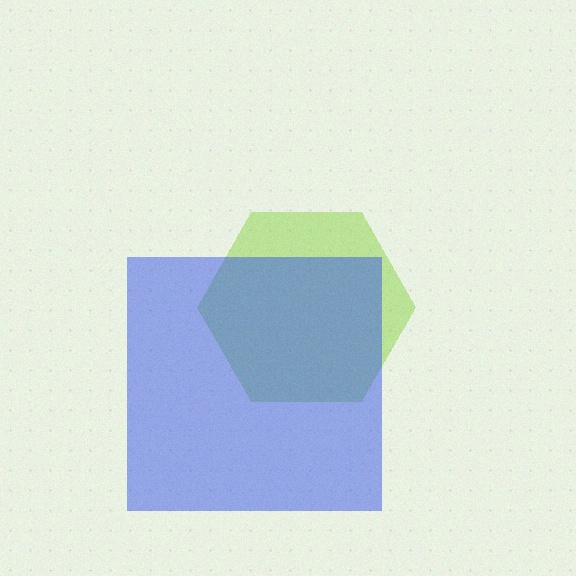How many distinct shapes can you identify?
There are 2 distinct shapes: a lime hexagon, a blue square.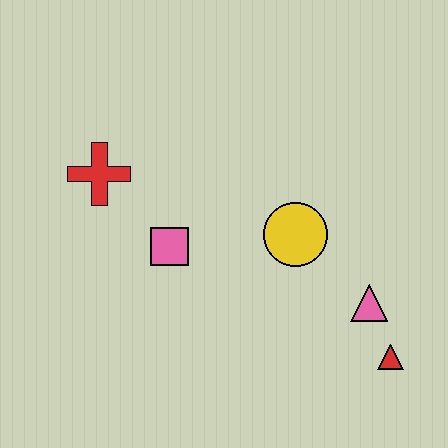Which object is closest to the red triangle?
The pink triangle is closest to the red triangle.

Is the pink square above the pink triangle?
Yes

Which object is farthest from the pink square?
The red triangle is farthest from the pink square.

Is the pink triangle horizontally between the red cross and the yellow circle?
No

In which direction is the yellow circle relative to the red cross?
The yellow circle is to the right of the red cross.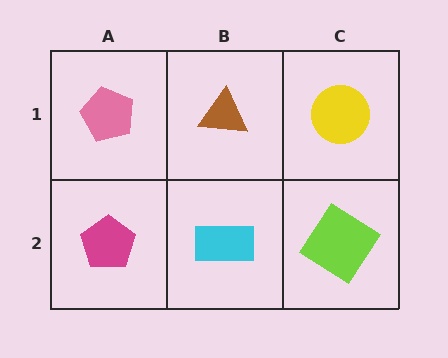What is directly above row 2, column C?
A yellow circle.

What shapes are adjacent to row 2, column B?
A brown triangle (row 1, column B), a magenta pentagon (row 2, column A), a lime diamond (row 2, column C).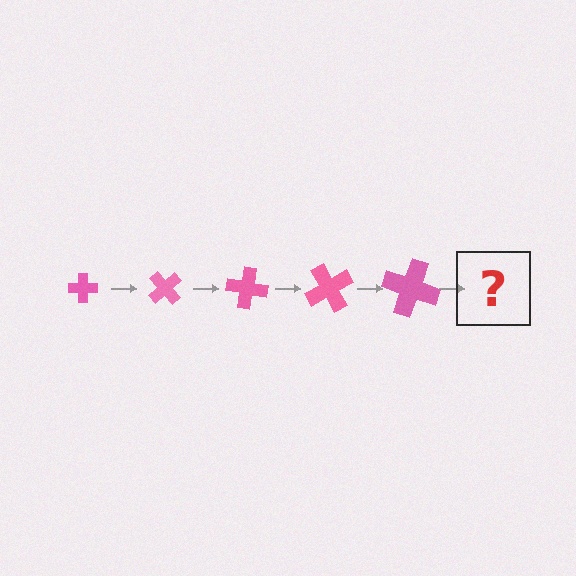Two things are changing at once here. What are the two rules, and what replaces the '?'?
The two rules are that the cross grows larger each step and it rotates 50 degrees each step. The '?' should be a cross, larger than the previous one and rotated 250 degrees from the start.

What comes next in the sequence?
The next element should be a cross, larger than the previous one and rotated 250 degrees from the start.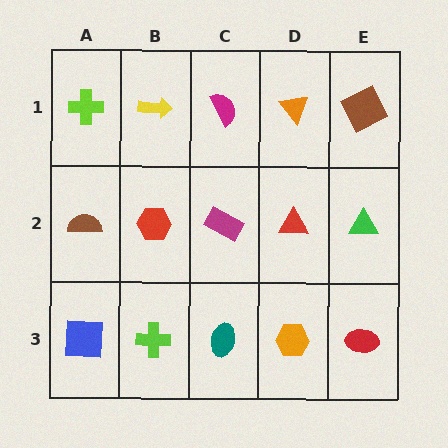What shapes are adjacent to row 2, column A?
A lime cross (row 1, column A), a blue square (row 3, column A), a red hexagon (row 2, column B).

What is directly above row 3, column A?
A brown semicircle.